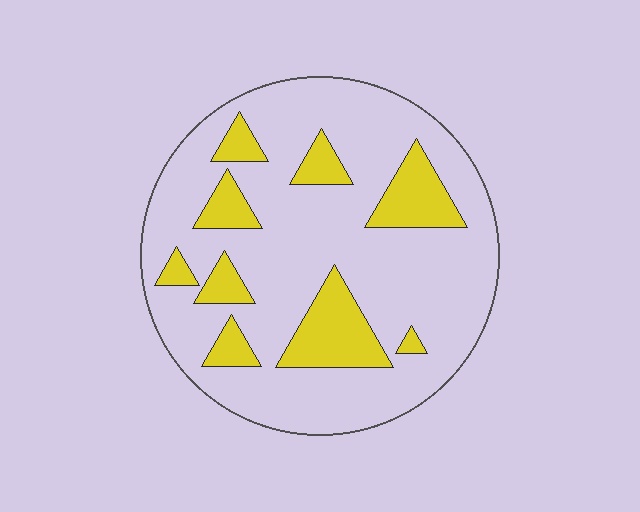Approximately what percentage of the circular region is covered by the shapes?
Approximately 20%.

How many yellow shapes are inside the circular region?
9.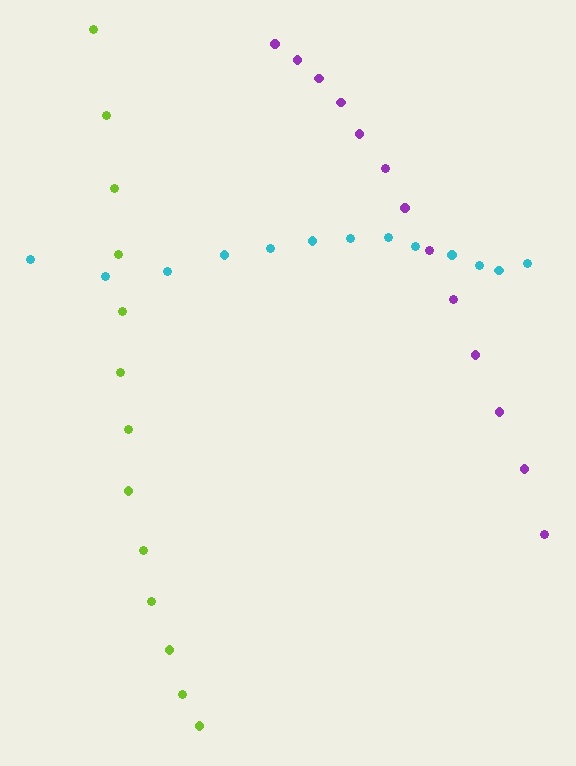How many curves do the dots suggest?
There are 3 distinct paths.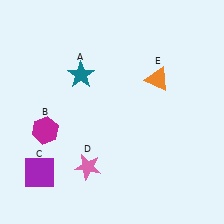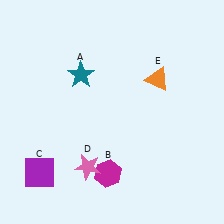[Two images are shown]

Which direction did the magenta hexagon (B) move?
The magenta hexagon (B) moved right.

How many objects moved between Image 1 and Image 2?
1 object moved between the two images.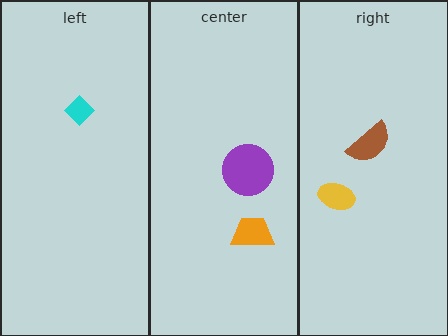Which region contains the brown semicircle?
The right region.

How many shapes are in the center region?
2.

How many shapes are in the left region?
1.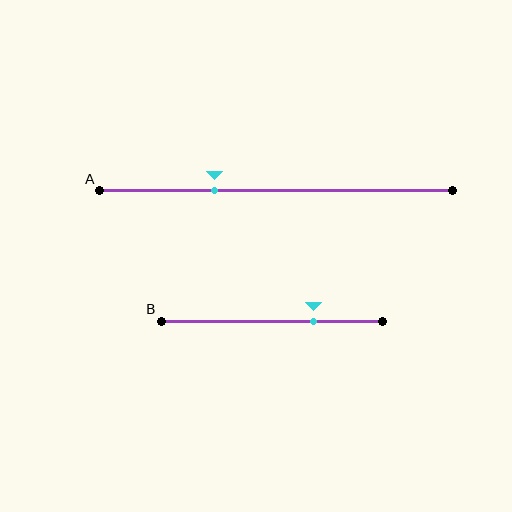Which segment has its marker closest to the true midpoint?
Segment A has its marker closest to the true midpoint.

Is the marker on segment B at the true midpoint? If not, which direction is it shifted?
No, the marker on segment B is shifted to the right by about 19% of the segment length.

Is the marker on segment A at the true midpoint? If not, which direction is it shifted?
No, the marker on segment A is shifted to the left by about 17% of the segment length.